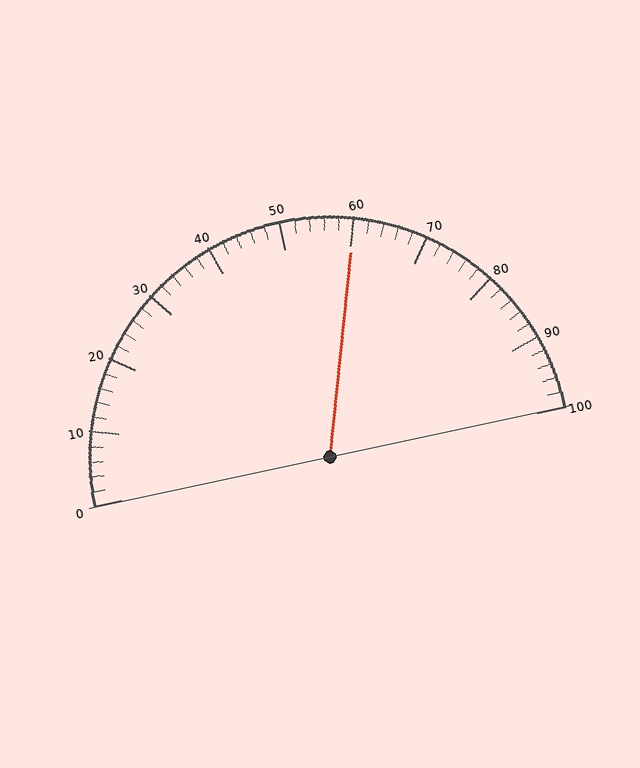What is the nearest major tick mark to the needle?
The nearest major tick mark is 60.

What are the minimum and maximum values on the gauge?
The gauge ranges from 0 to 100.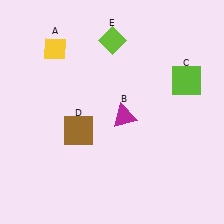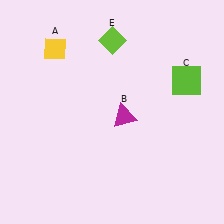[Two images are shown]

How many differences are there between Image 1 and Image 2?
There is 1 difference between the two images.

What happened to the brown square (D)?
The brown square (D) was removed in Image 2. It was in the bottom-left area of Image 1.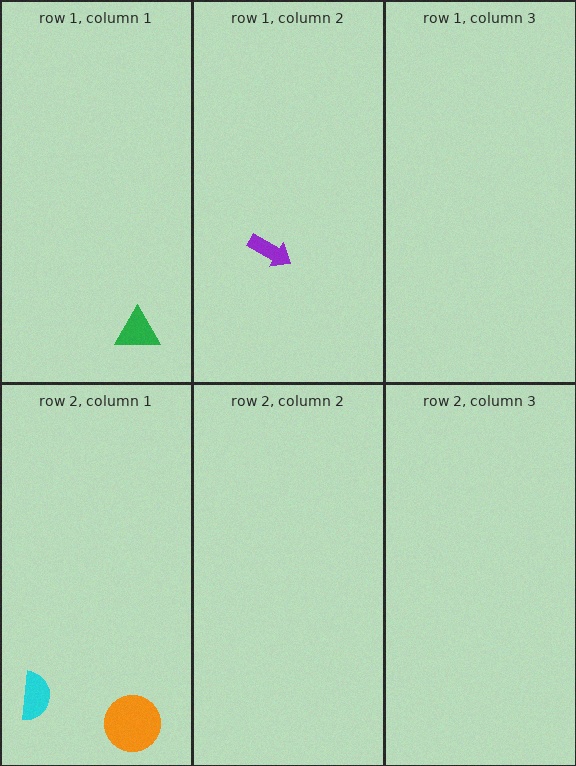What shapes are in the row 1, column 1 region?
The green triangle.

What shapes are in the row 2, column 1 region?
The cyan semicircle, the orange circle.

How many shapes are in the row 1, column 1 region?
1.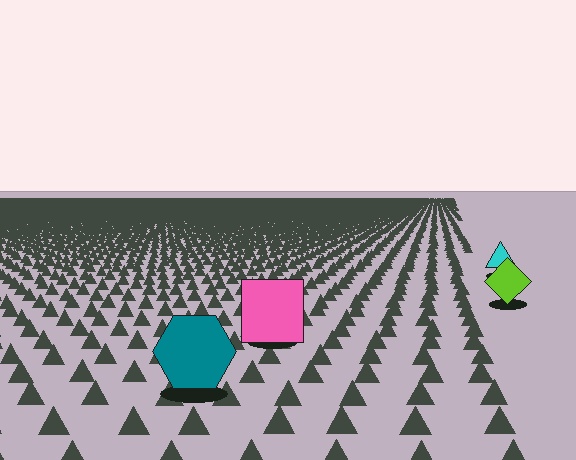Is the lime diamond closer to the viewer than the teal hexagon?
No. The teal hexagon is closer — you can tell from the texture gradient: the ground texture is coarser near it.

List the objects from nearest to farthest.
From nearest to farthest: the teal hexagon, the pink square, the lime diamond, the cyan triangle.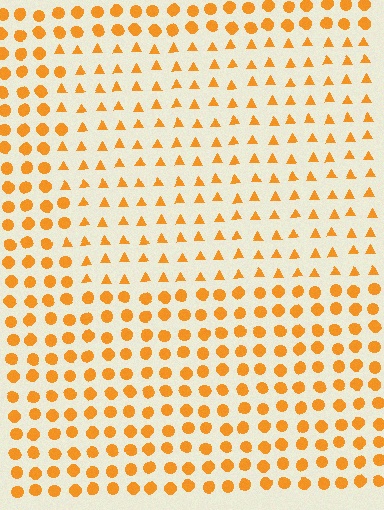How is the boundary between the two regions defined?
The boundary is defined by a change in element shape: triangles inside vs. circles outside. All elements share the same color and spacing.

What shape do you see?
I see a rectangle.